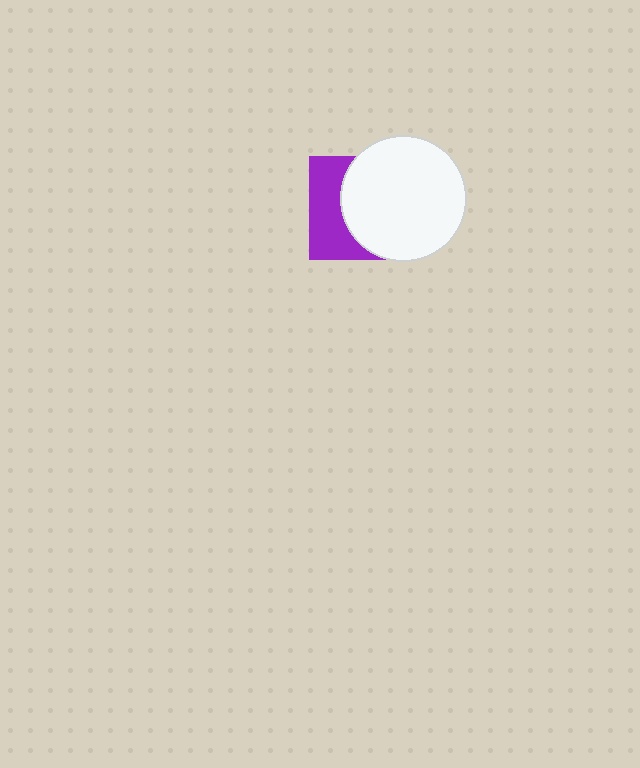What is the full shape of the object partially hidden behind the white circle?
The partially hidden object is a purple square.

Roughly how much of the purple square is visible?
A small part of it is visible (roughly 38%).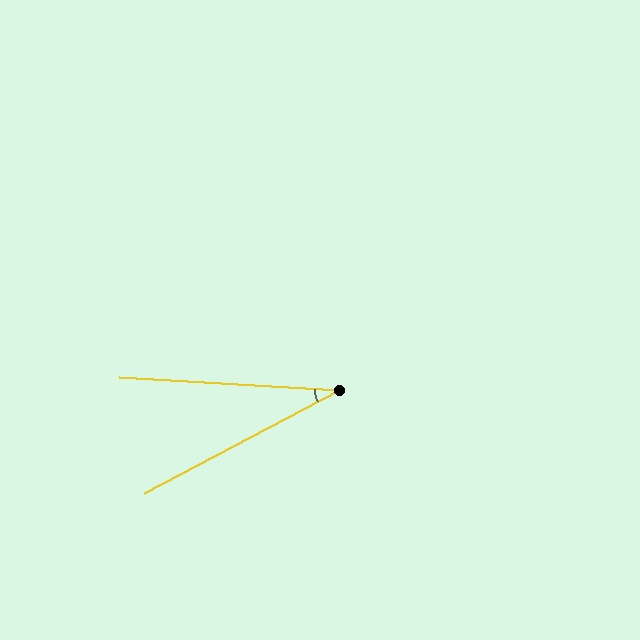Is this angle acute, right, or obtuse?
It is acute.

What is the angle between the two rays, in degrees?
Approximately 31 degrees.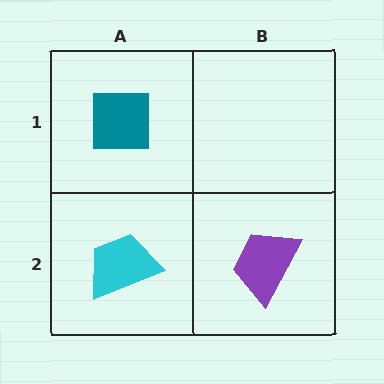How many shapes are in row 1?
1 shape.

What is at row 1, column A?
A teal square.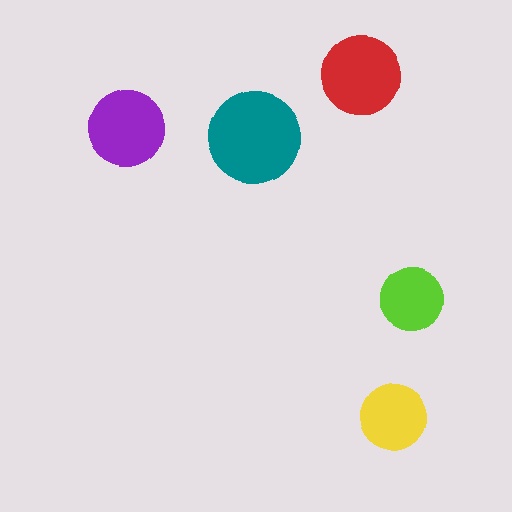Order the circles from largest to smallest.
the teal one, the red one, the purple one, the yellow one, the lime one.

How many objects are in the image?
There are 5 objects in the image.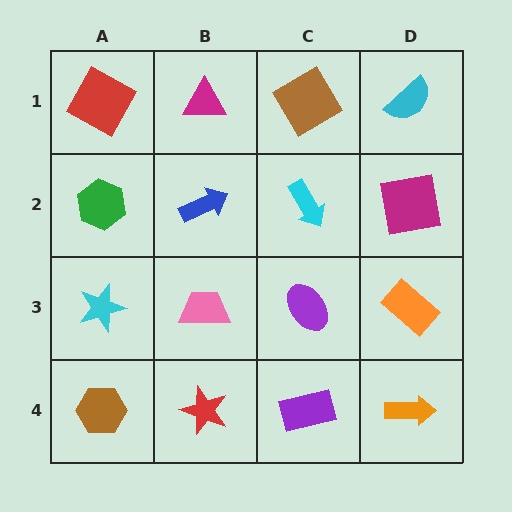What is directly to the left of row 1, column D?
A brown diamond.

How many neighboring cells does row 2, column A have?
3.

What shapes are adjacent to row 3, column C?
A cyan arrow (row 2, column C), a purple rectangle (row 4, column C), a pink trapezoid (row 3, column B), an orange rectangle (row 3, column D).